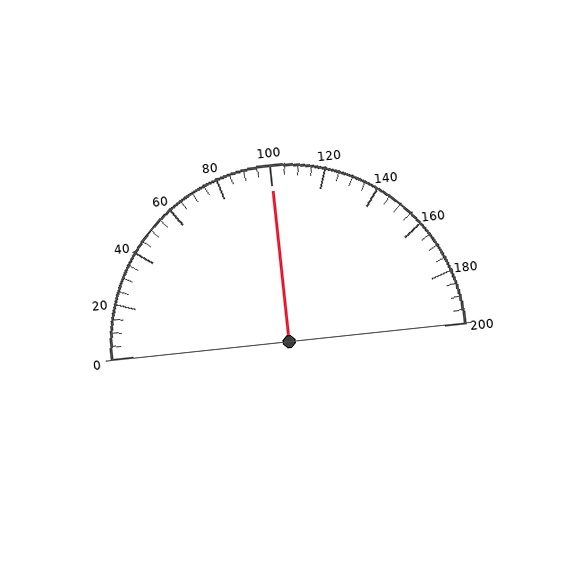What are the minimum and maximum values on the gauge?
The gauge ranges from 0 to 200.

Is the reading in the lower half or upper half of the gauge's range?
The reading is in the upper half of the range (0 to 200).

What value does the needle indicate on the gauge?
The needle indicates approximately 100.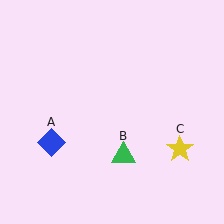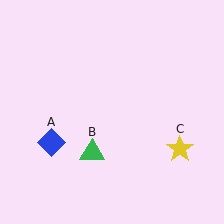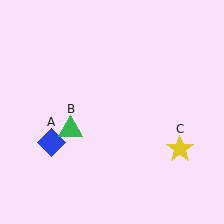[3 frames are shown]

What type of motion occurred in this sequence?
The green triangle (object B) rotated clockwise around the center of the scene.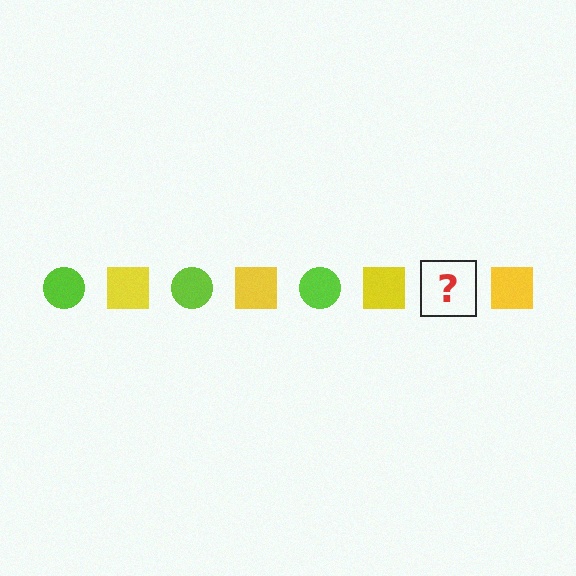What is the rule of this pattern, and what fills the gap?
The rule is that the pattern alternates between lime circle and yellow square. The gap should be filled with a lime circle.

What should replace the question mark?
The question mark should be replaced with a lime circle.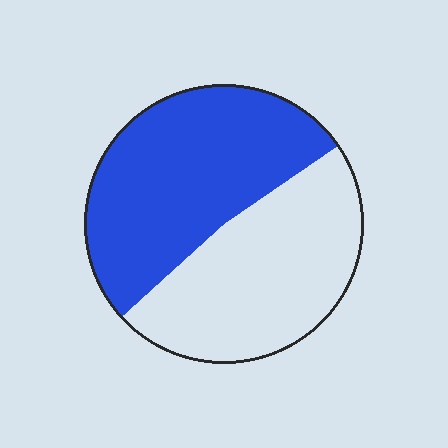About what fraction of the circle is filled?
About one half (1/2).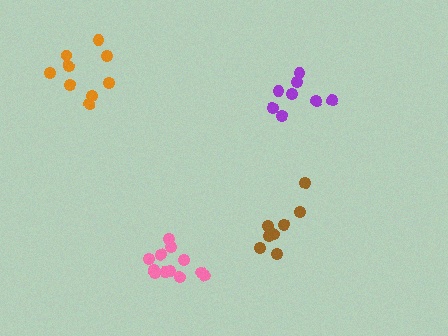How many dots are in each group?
Group 1: 12 dots, Group 2: 8 dots, Group 3: 9 dots, Group 4: 8 dots (37 total).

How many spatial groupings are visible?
There are 4 spatial groupings.